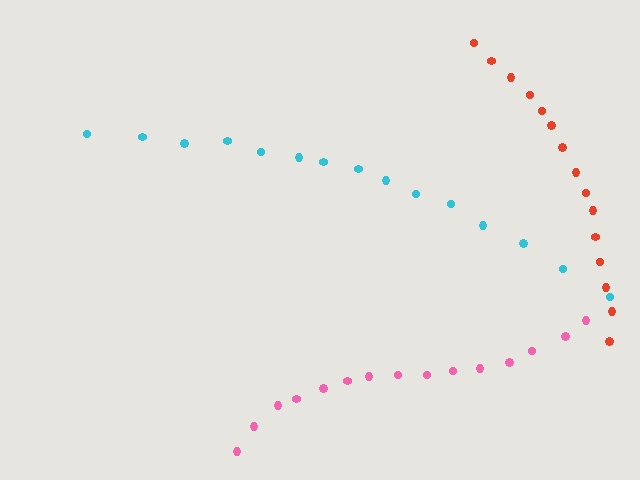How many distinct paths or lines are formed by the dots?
There are 3 distinct paths.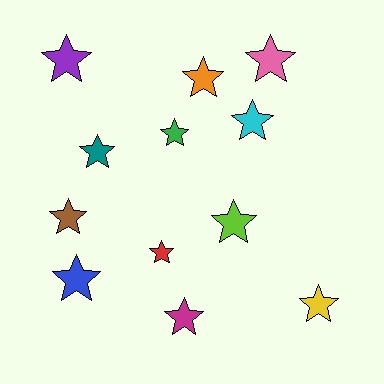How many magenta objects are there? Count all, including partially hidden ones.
There is 1 magenta object.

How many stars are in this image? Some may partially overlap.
There are 12 stars.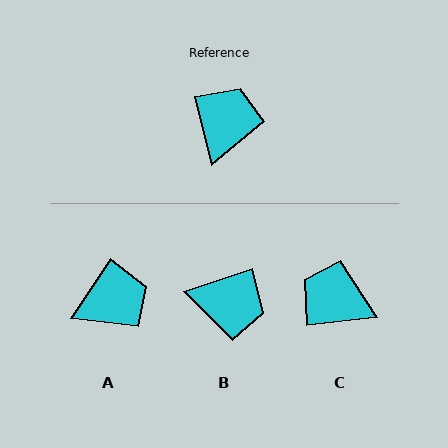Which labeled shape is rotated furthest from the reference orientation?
B, about 85 degrees away.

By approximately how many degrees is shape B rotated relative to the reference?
Approximately 85 degrees clockwise.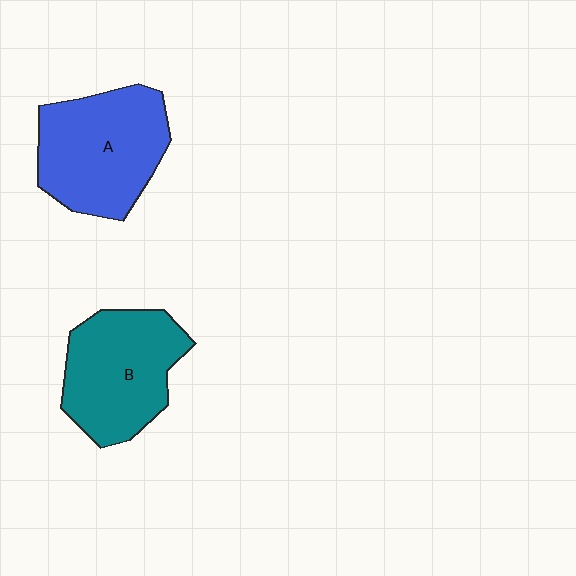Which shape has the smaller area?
Shape B (teal).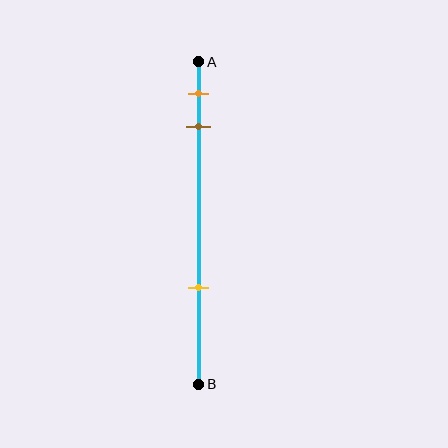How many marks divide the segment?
There are 3 marks dividing the segment.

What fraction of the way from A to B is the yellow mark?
The yellow mark is approximately 70% (0.7) of the way from A to B.